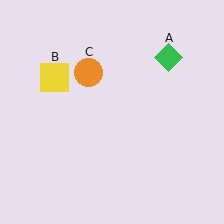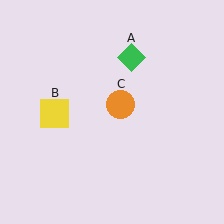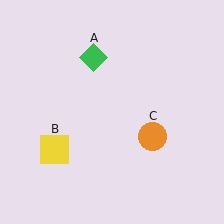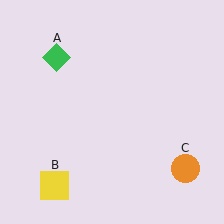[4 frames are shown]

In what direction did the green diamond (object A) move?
The green diamond (object A) moved left.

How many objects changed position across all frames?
3 objects changed position: green diamond (object A), yellow square (object B), orange circle (object C).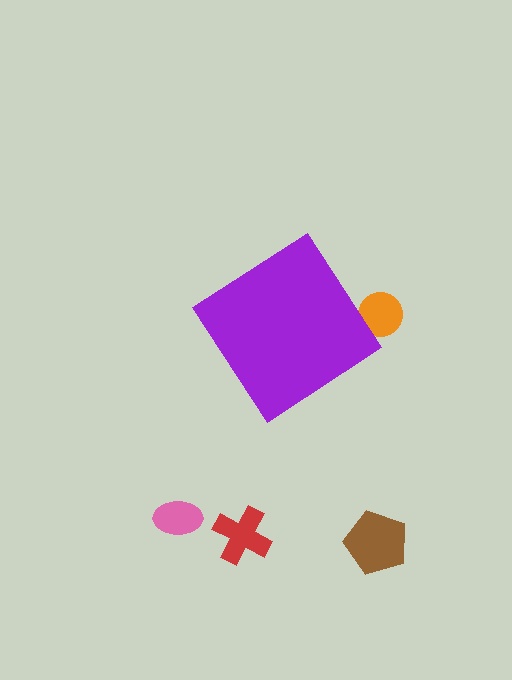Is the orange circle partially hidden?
Yes, the orange circle is partially hidden behind the purple diamond.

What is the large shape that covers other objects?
A purple diamond.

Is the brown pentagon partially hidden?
No, the brown pentagon is fully visible.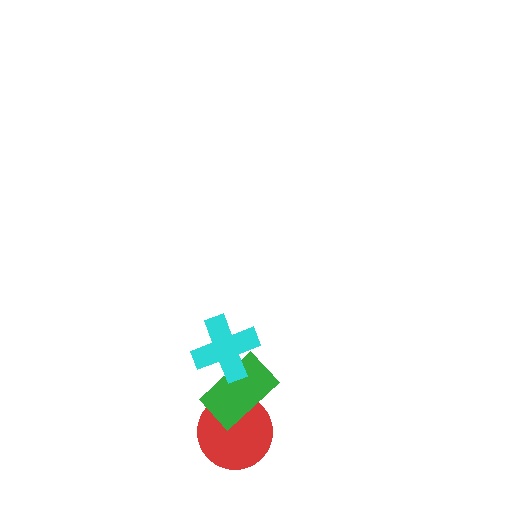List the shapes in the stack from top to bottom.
From top to bottom: the cyan cross, the green rectangle, the red circle.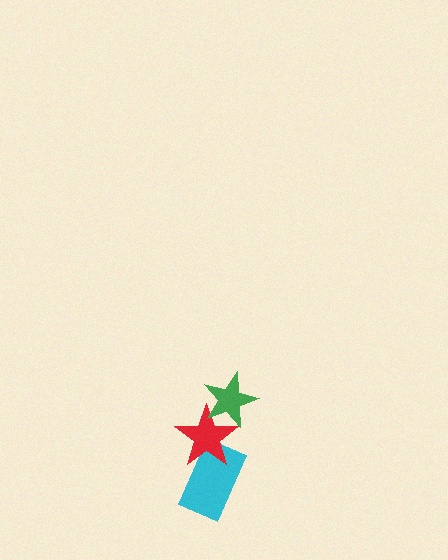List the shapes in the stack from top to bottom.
From top to bottom: the green star, the red star, the cyan rectangle.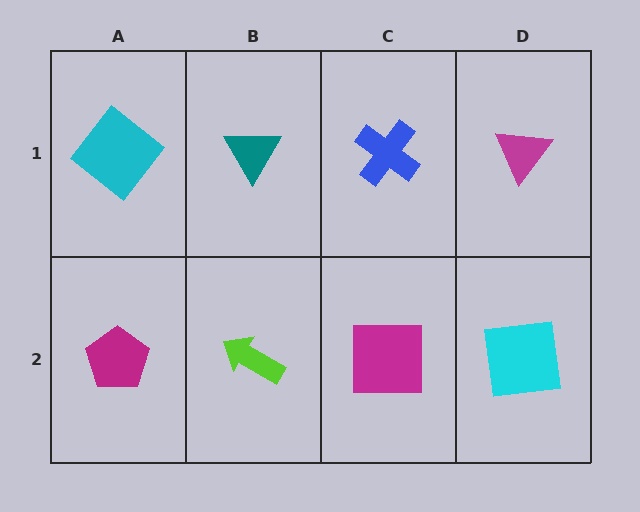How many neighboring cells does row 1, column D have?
2.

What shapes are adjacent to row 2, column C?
A blue cross (row 1, column C), a lime arrow (row 2, column B), a cyan square (row 2, column D).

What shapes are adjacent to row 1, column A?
A magenta pentagon (row 2, column A), a teal triangle (row 1, column B).